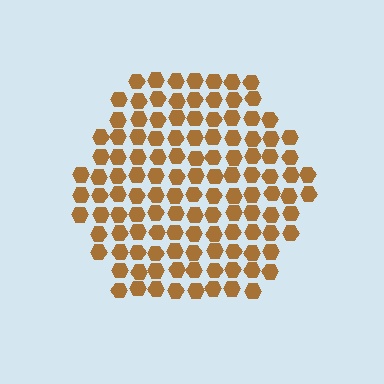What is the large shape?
The large shape is a hexagon.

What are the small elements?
The small elements are hexagons.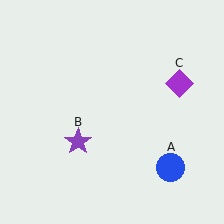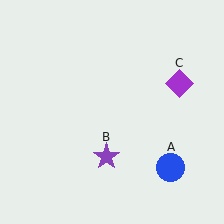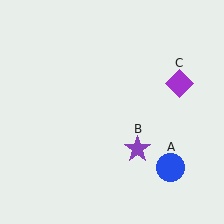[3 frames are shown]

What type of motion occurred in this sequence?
The purple star (object B) rotated counterclockwise around the center of the scene.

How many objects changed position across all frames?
1 object changed position: purple star (object B).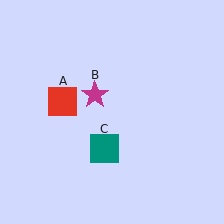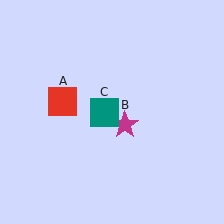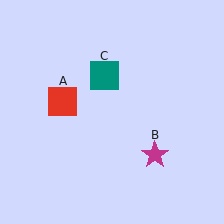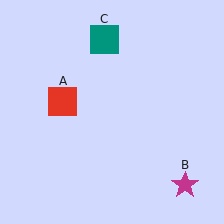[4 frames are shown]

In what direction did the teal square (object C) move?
The teal square (object C) moved up.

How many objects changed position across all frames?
2 objects changed position: magenta star (object B), teal square (object C).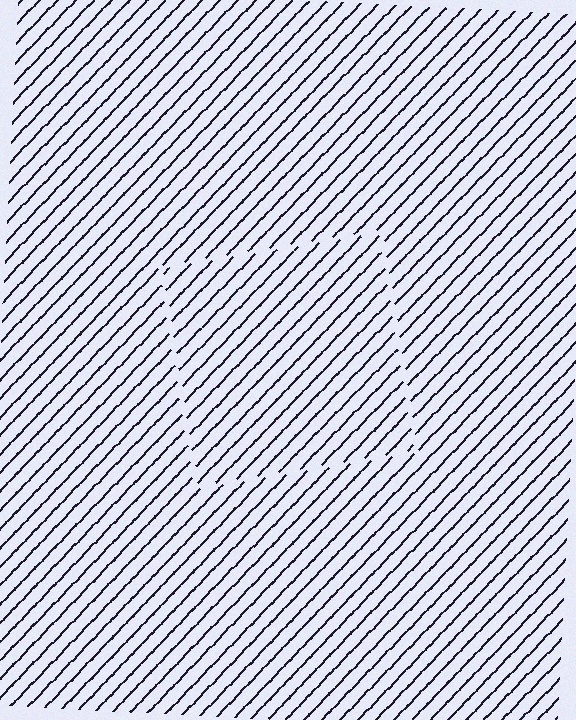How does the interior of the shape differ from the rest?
The interior of the shape contains the same grating, shifted by half a period — the contour is defined by the phase discontinuity where line-ends from the inner and outer gratings abut.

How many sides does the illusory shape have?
4 sides — the line-ends trace a square.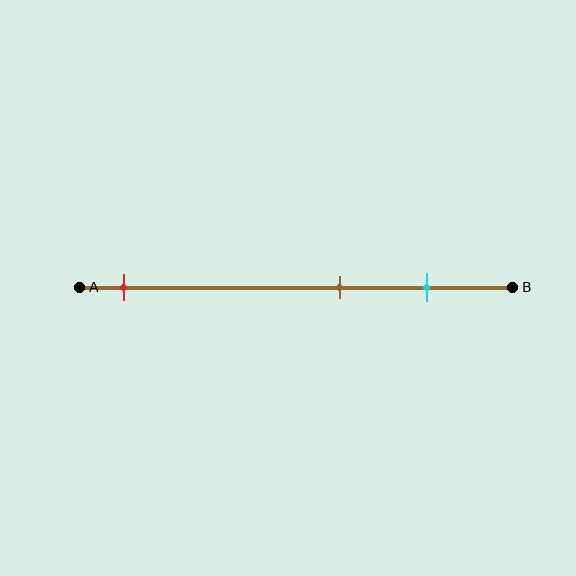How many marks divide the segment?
There are 3 marks dividing the segment.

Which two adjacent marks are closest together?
The brown and cyan marks are the closest adjacent pair.